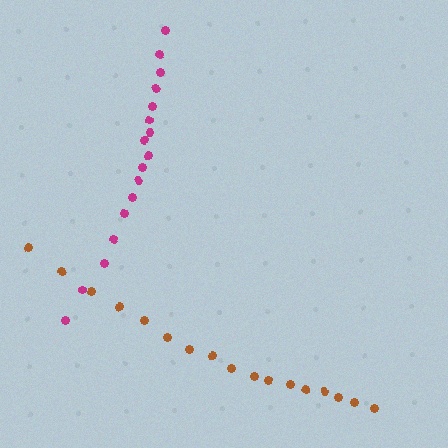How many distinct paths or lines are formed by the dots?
There are 2 distinct paths.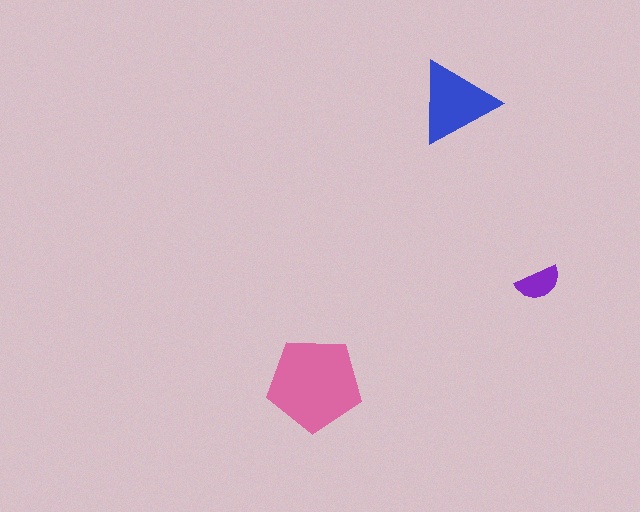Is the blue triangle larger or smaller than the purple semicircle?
Larger.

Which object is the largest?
The pink pentagon.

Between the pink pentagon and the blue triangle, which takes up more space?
The pink pentagon.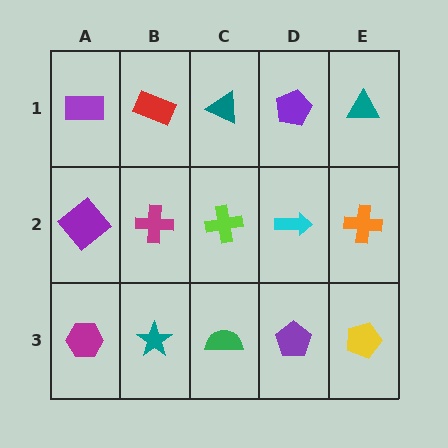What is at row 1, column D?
A purple pentagon.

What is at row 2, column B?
A magenta cross.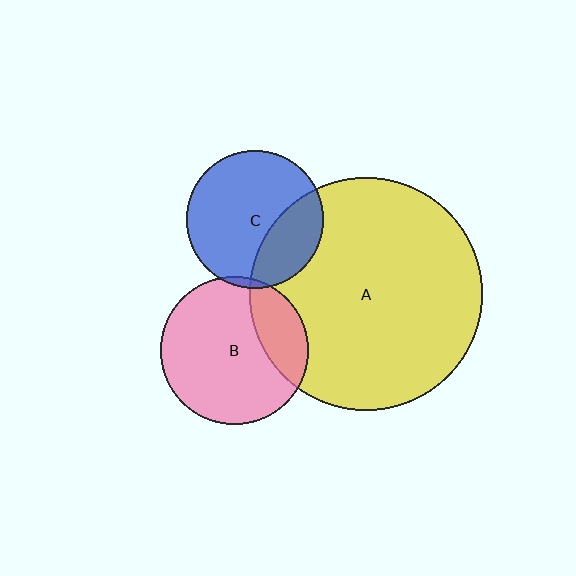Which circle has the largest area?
Circle A (yellow).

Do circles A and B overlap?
Yes.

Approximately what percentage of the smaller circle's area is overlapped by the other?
Approximately 25%.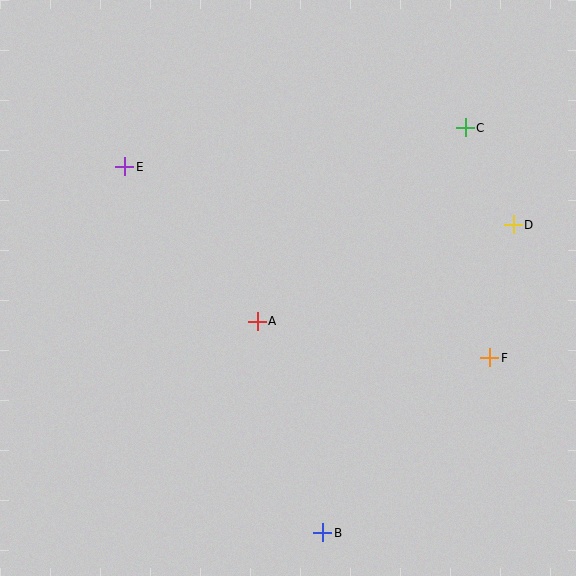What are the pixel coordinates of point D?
Point D is at (513, 225).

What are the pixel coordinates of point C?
Point C is at (465, 128).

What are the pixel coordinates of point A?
Point A is at (257, 321).